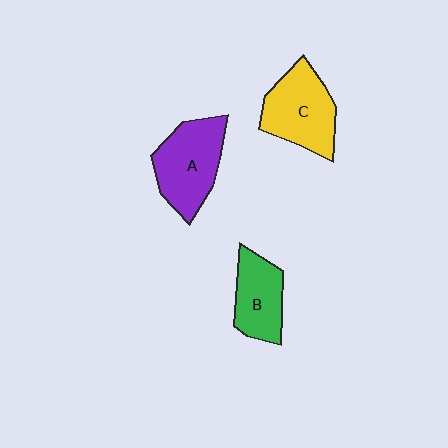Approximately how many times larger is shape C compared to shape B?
Approximately 1.3 times.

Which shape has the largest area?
Shape A (purple).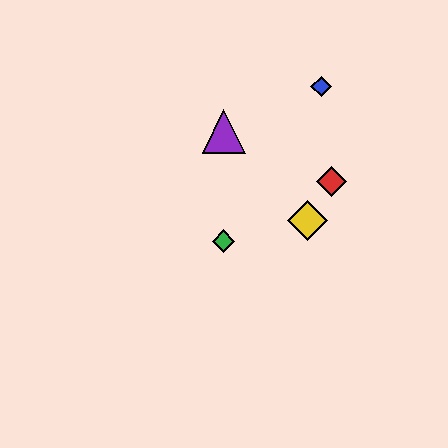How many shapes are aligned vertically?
2 shapes (the green diamond, the purple triangle) are aligned vertically.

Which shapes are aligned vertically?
The green diamond, the purple triangle are aligned vertically.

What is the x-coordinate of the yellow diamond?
The yellow diamond is at x≈307.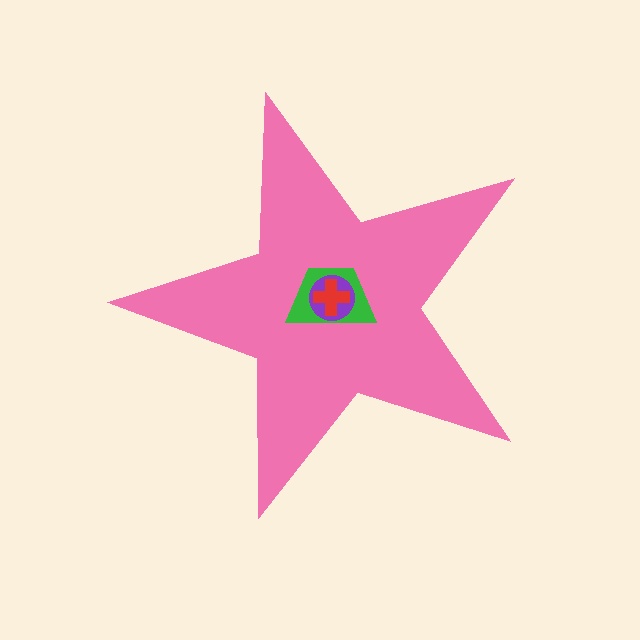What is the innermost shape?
The red cross.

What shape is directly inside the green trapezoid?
The purple circle.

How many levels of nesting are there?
4.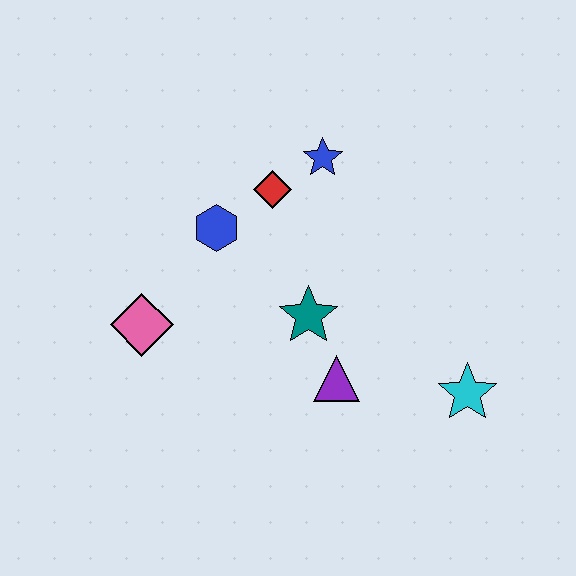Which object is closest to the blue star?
The red diamond is closest to the blue star.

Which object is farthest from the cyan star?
The pink diamond is farthest from the cyan star.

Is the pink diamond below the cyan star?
No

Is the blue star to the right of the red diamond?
Yes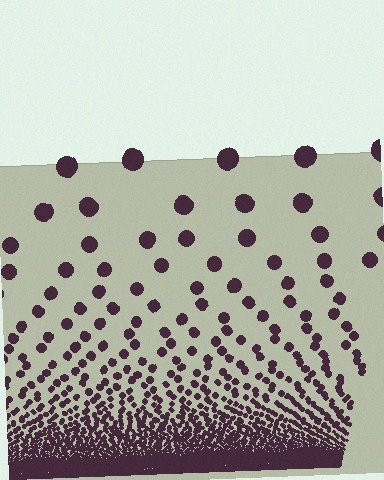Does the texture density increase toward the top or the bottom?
Density increases toward the bottom.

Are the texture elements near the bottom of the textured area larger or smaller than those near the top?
Smaller. The gradient is inverted — elements near the bottom are smaller and denser.